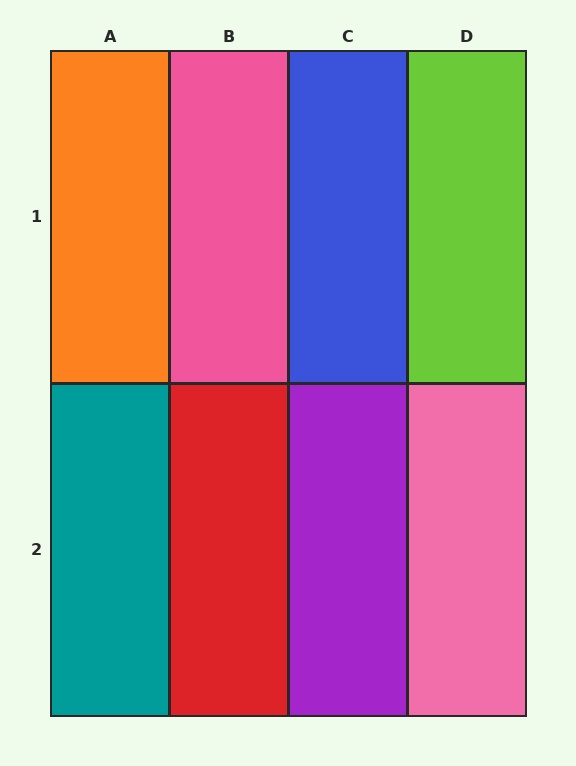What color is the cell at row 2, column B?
Red.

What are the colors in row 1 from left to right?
Orange, pink, blue, lime.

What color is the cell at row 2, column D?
Pink.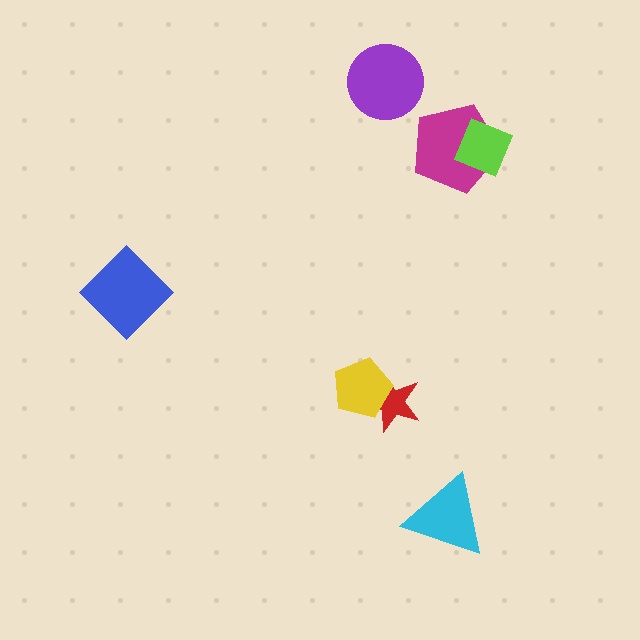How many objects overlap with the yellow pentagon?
1 object overlaps with the yellow pentagon.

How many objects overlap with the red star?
1 object overlaps with the red star.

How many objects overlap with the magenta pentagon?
1 object overlaps with the magenta pentagon.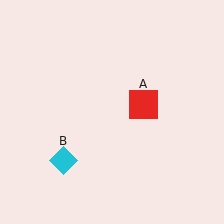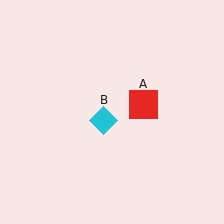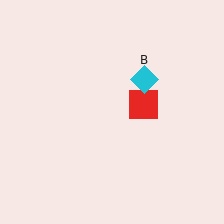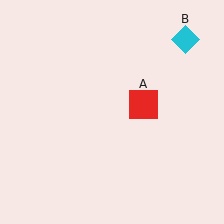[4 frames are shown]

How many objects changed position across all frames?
1 object changed position: cyan diamond (object B).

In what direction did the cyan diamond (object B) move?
The cyan diamond (object B) moved up and to the right.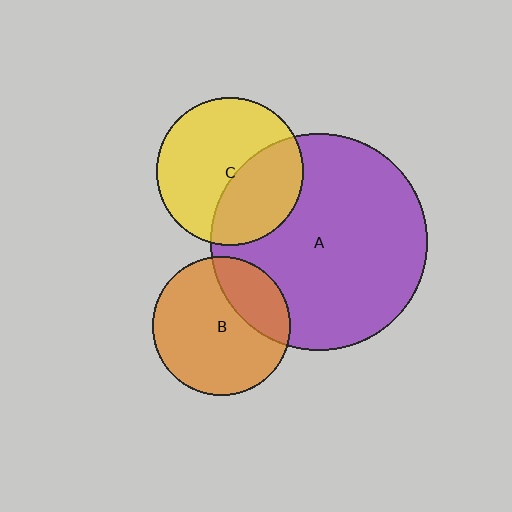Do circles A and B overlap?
Yes.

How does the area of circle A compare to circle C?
Approximately 2.2 times.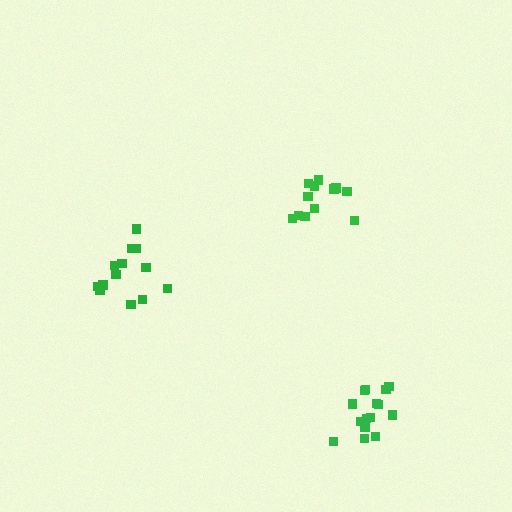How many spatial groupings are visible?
There are 3 spatial groupings.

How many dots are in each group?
Group 1: 12 dots, Group 2: 13 dots, Group 3: 15 dots (40 total).